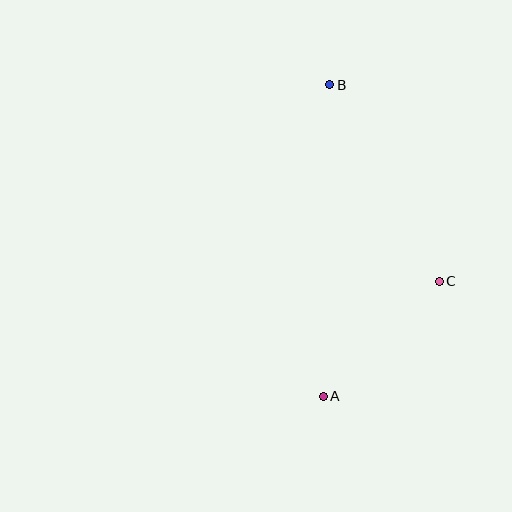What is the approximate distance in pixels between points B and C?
The distance between B and C is approximately 225 pixels.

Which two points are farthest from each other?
Points A and B are farthest from each other.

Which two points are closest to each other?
Points A and C are closest to each other.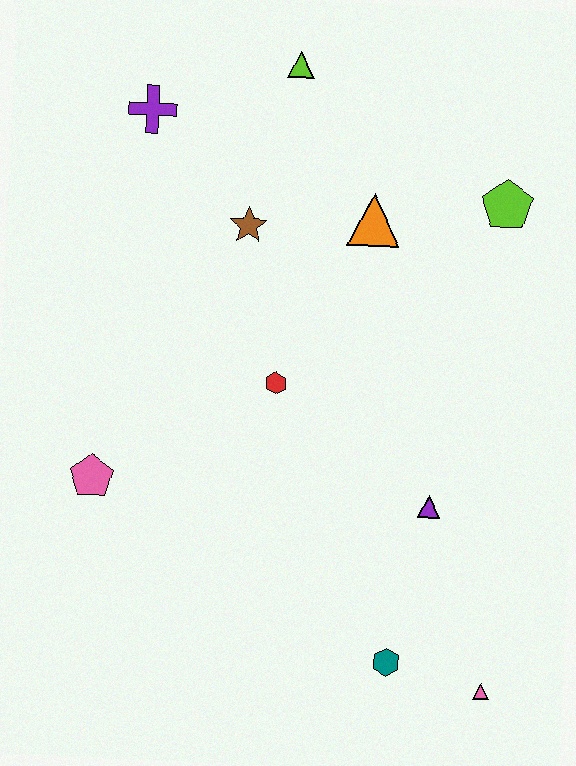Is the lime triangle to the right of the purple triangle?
No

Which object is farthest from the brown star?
The pink triangle is farthest from the brown star.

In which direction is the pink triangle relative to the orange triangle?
The pink triangle is below the orange triangle.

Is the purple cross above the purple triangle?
Yes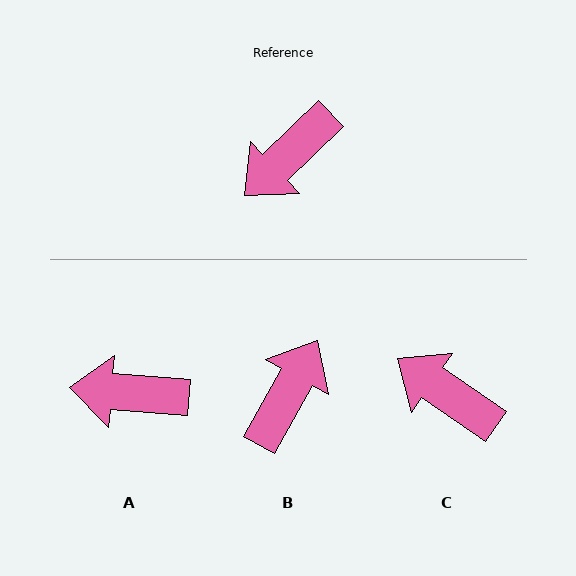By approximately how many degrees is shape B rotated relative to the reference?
Approximately 163 degrees clockwise.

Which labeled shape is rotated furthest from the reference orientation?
B, about 163 degrees away.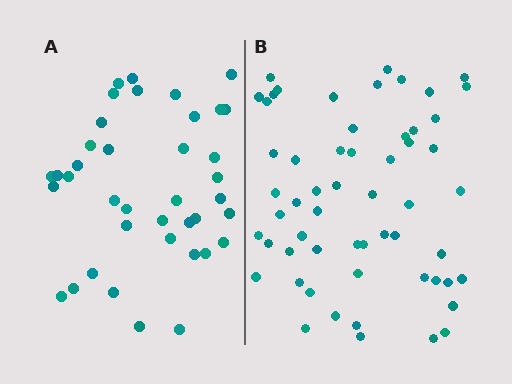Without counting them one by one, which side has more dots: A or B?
Region B (the right region) has more dots.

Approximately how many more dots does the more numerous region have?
Region B has approximately 20 more dots than region A.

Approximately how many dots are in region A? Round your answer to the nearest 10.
About 40 dots. (The exact count is 39, which rounds to 40.)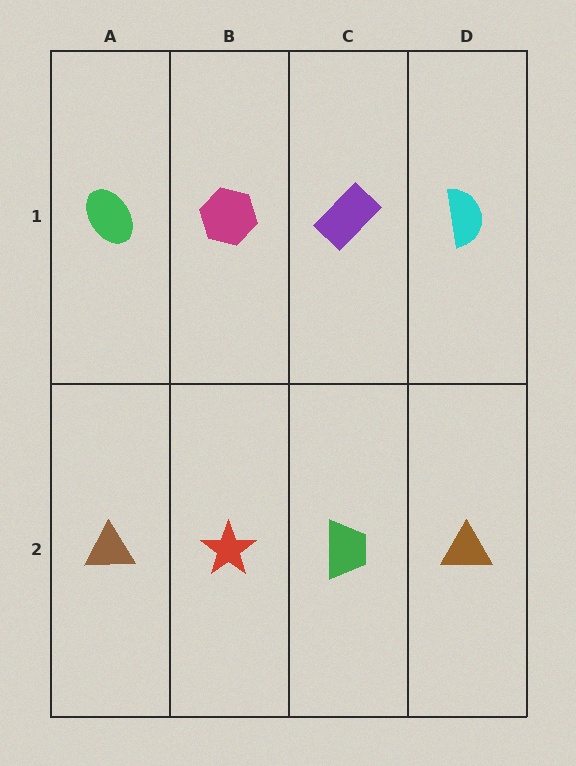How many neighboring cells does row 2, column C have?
3.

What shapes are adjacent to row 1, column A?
A brown triangle (row 2, column A), a magenta hexagon (row 1, column B).